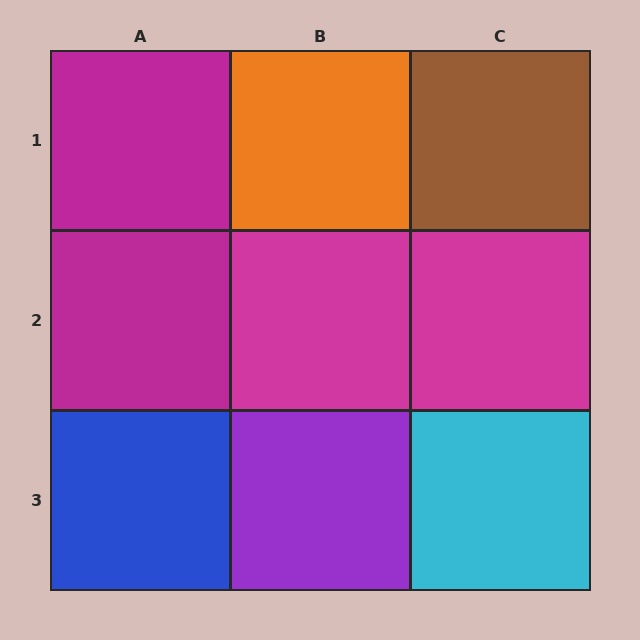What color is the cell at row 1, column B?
Orange.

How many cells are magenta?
4 cells are magenta.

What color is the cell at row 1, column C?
Brown.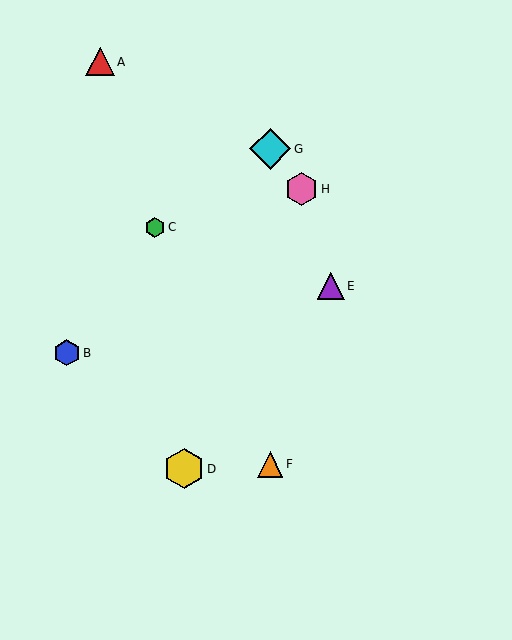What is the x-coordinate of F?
Object F is at x≈270.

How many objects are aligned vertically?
2 objects (F, G) are aligned vertically.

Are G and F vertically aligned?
Yes, both are at x≈270.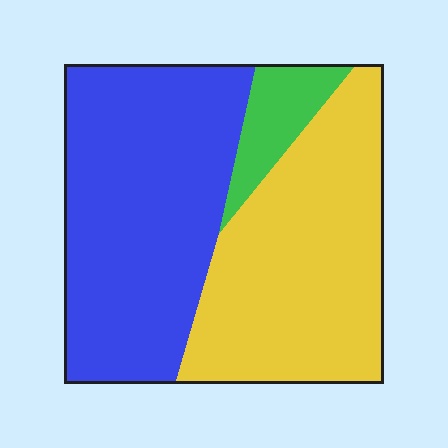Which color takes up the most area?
Blue, at roughly 50%.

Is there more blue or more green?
Blue.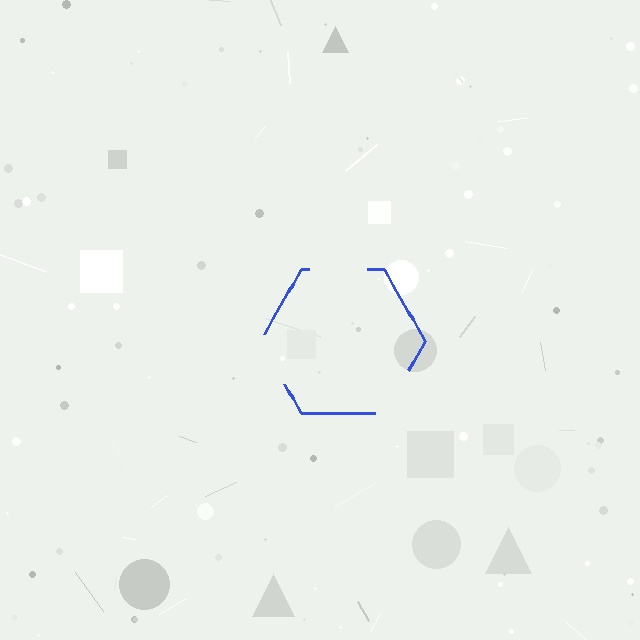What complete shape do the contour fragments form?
The contour fragments form a hexagon.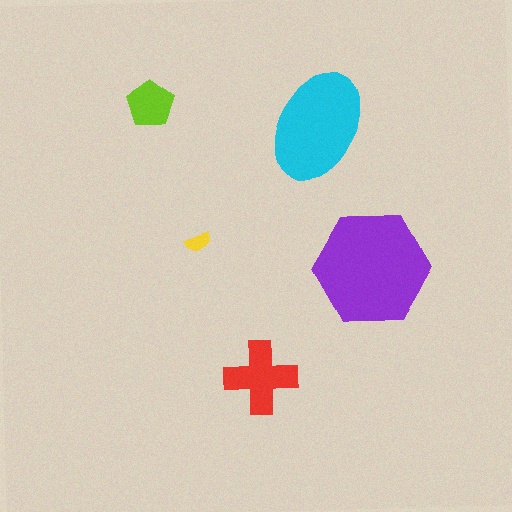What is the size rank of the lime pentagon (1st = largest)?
4th.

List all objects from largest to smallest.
The purple hexagon, the cyan ellipse, the red cross, the lime pentagon, the yellow semicircle.